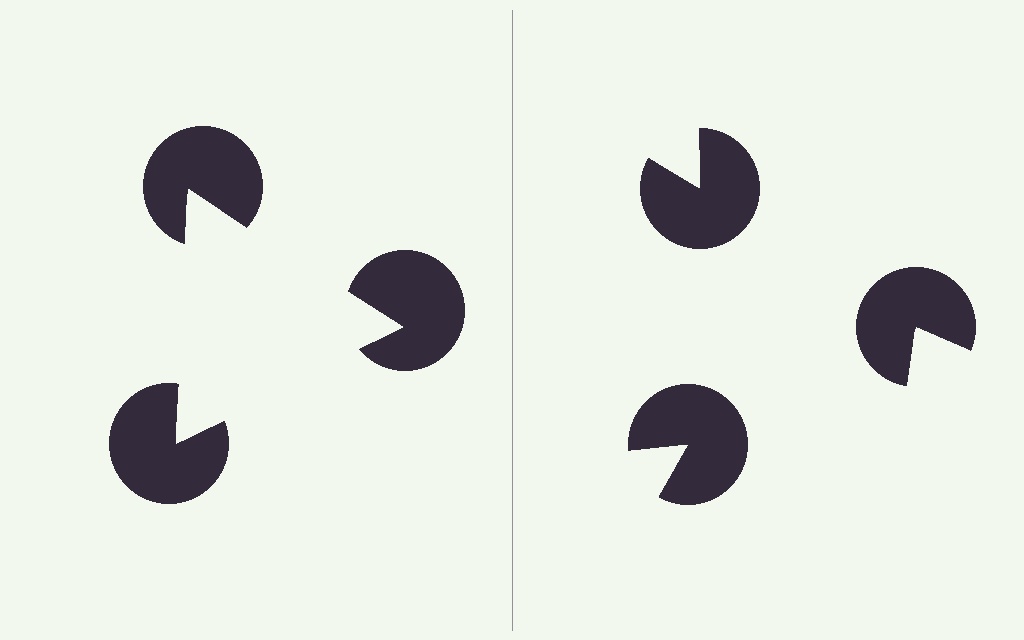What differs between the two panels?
The pac-man discs are positioned identically on both sides; only the wedge orientations differ. On the left they align to a triangle; on the right they are misaligned.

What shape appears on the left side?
An illusory triangle.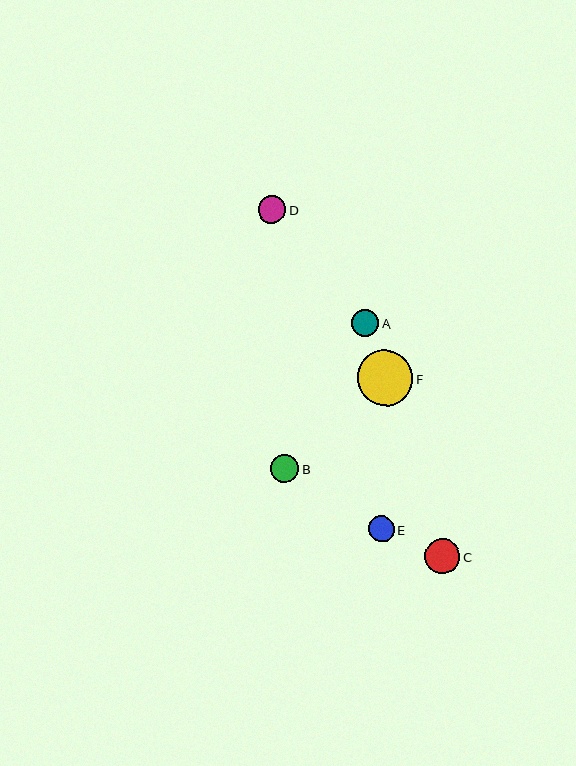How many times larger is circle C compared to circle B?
Circle C is approximately 1.3 times the size of circle B.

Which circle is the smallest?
Circle E is the smallest with a size of approximately 26 pixels.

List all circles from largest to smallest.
From largest to smallest: F, C, B, D, A, E.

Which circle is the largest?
Circle F is the largest with a size of approximately 55 pixels.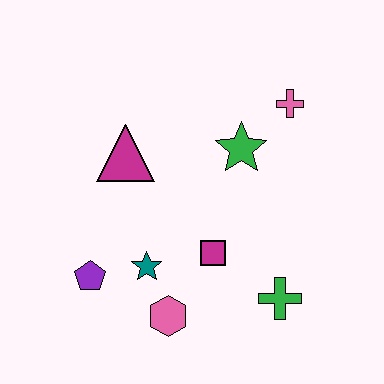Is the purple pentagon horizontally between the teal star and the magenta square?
No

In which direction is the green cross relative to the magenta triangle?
The green cross is to the right of the magenta triangle.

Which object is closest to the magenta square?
The teal star is closest to the magenta square.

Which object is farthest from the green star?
The purple pentagon is farthest from the green star.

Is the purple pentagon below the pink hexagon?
No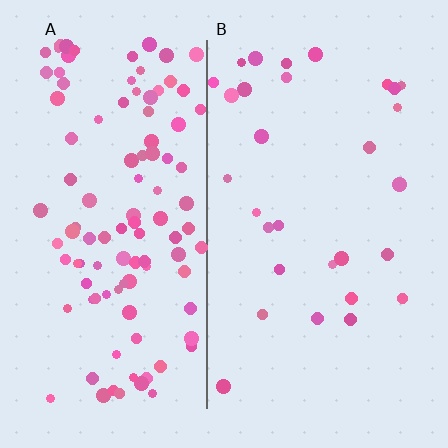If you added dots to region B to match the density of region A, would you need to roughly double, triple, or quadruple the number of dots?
Approximately quadruple.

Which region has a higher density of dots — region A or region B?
A (the left).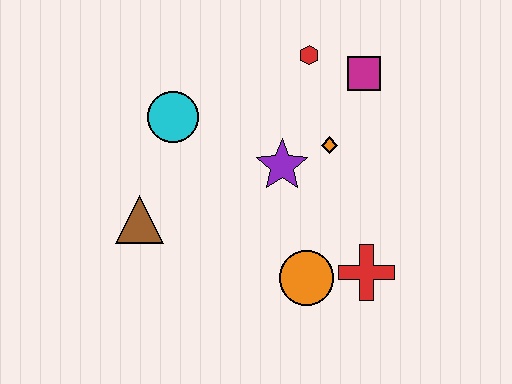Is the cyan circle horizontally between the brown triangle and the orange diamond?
Yes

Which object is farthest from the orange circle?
The red hexagon is farthest from the orange circle.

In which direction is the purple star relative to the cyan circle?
The purple star is to the right of the cyan circle.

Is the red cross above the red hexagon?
No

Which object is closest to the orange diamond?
The purple star is closest to the orange diamond.